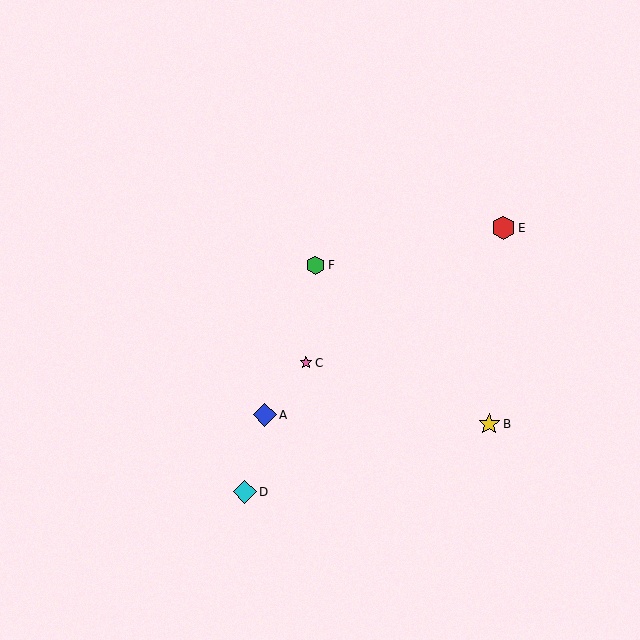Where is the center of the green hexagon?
The center of the green hexagon is at (316, 265).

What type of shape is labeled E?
Shape E is a red hexagon.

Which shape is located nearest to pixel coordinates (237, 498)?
The cyan diamond (labeled D) at (245, 492) is nearest to that location.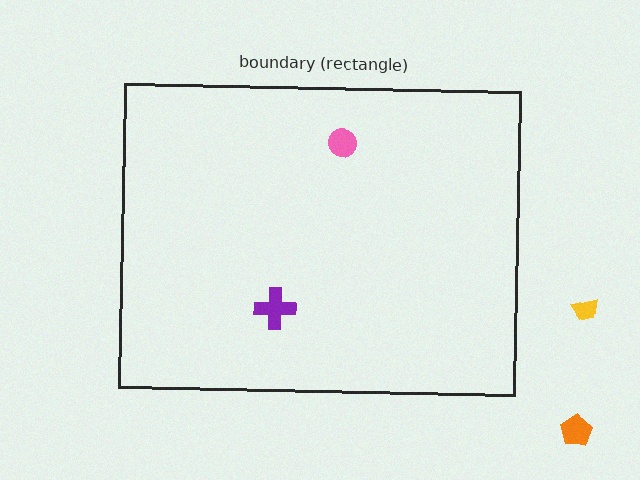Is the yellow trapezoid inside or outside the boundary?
Outside.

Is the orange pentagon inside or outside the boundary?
Outside.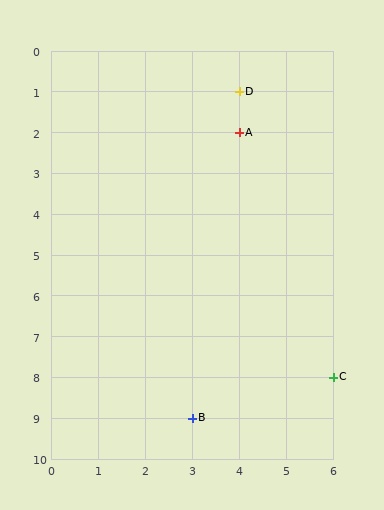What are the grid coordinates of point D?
Point D is at grid coordinates (4, 1).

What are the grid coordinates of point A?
Point A is at grid coordinates (4, 2).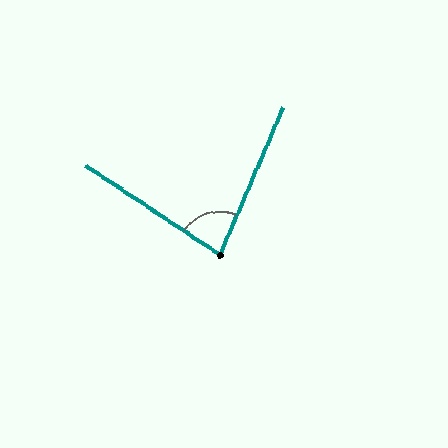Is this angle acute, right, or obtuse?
It is acute.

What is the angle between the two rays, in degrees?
Approximately 80 degrees.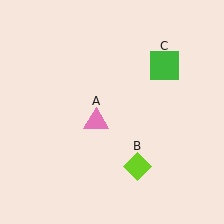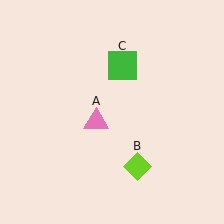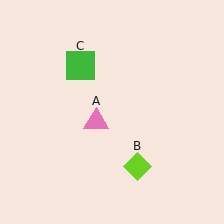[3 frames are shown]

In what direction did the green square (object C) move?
The green square (object C) moved left.